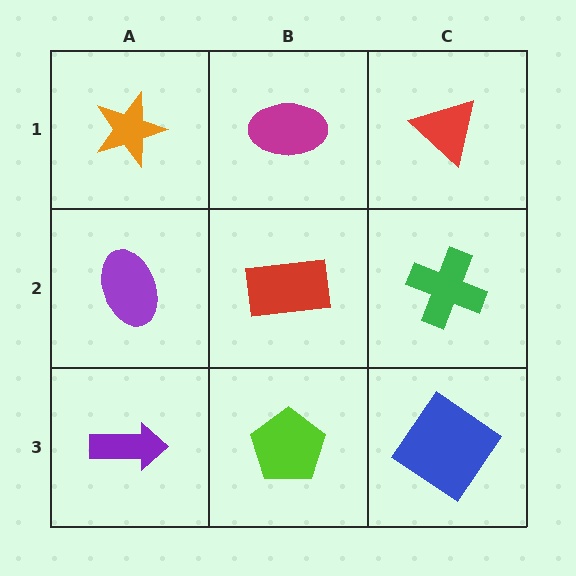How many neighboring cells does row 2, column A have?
3.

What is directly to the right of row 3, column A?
A lime pentagon.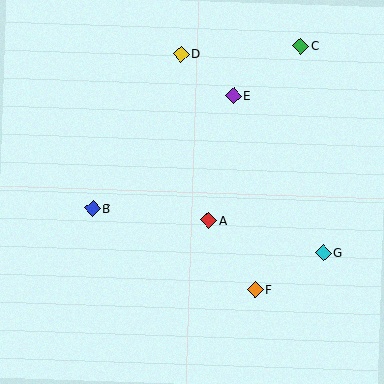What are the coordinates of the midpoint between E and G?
The midpoint between E and G is at (278, 174).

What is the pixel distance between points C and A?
The distance between C and A is 198 pixels.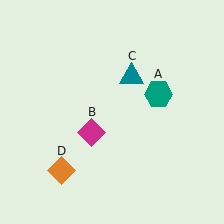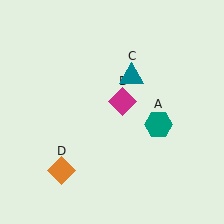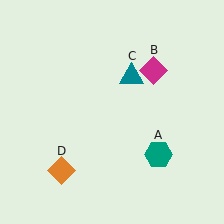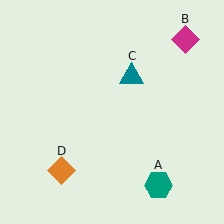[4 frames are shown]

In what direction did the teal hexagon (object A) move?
The teal hexagon (object A) moved down.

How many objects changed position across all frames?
2 objects changed position: teal hexagon (object A), magenta diamond (object B).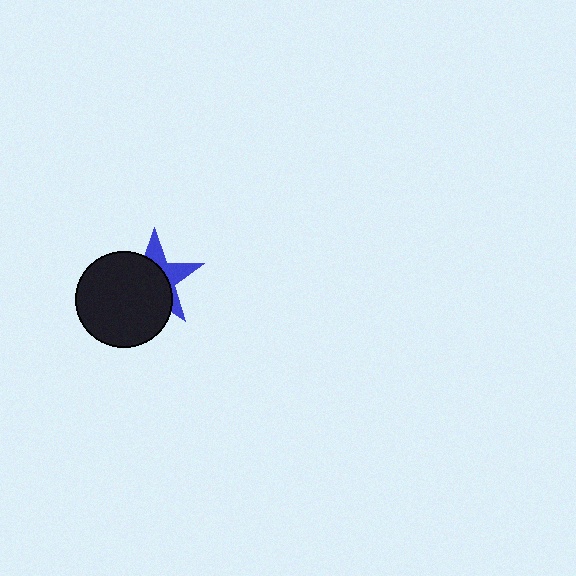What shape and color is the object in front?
The object in front is a black circle.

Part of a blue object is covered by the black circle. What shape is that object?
It is a star.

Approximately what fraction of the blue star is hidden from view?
Roughly 63% of the blue star is hidden behind the black circle.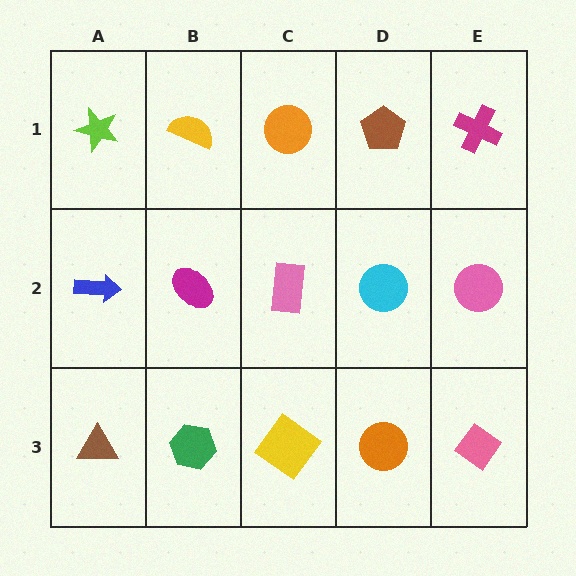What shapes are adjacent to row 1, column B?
A magenta ellipse (row 2, column B), a lime star (row 1, column A), an orange circle (row 1, column C).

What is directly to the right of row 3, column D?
A pink diamond.